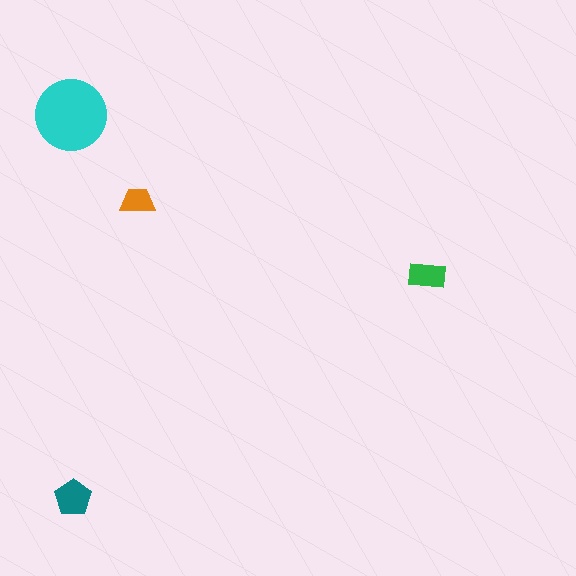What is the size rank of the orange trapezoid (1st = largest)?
4th.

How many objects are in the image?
There are 4 objects in the image.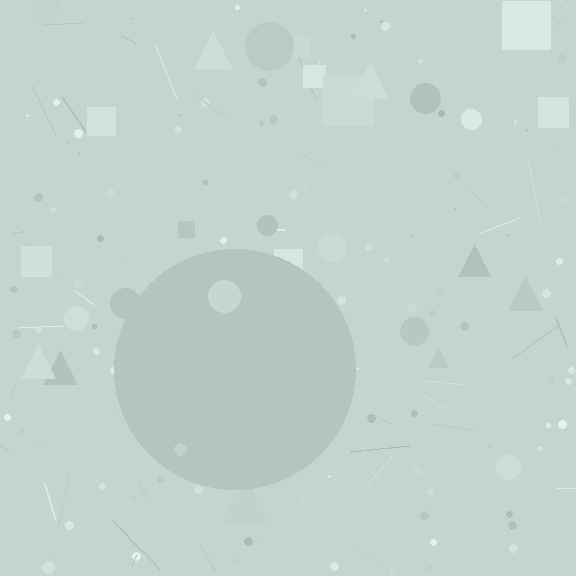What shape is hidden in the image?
A circle is hidden in the image.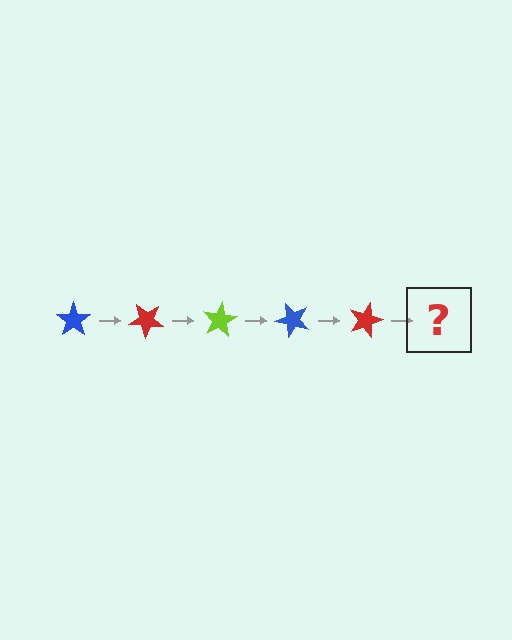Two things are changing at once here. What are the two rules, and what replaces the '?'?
The two rules are that it rotates 40 degrees each step and the color cycles through blue, red, and lime. The '?' should be a lime star, rotated 200 degrees from the start.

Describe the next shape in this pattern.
It should be a lime star, rotated 200 degrees from the start.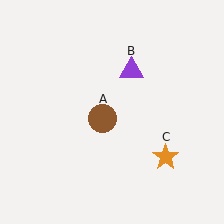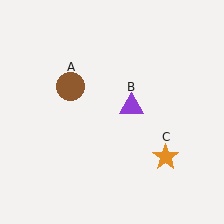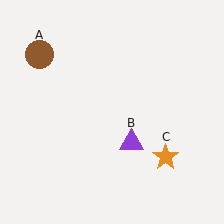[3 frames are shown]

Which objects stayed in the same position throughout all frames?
Orange star (object C) remained stationary.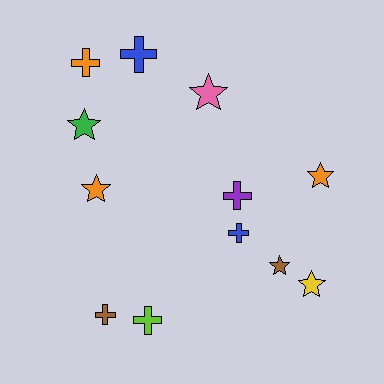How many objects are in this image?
There are 12 objects.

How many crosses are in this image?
There are 6 crosses.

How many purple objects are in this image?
There is 1 purple object.